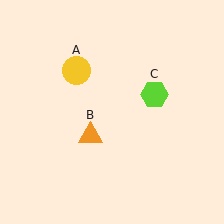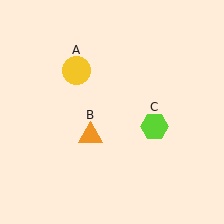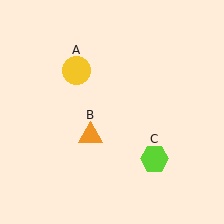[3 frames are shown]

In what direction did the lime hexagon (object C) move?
The lime hexagon (object C) moved down.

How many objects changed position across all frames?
1 object changed position: lime hexagon (object C).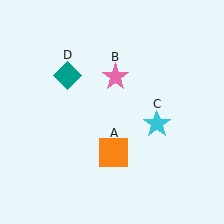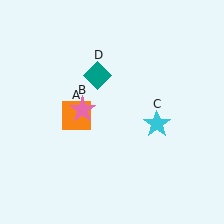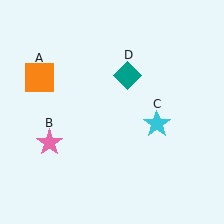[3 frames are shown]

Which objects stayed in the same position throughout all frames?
Cyan star (object C) remained stationary.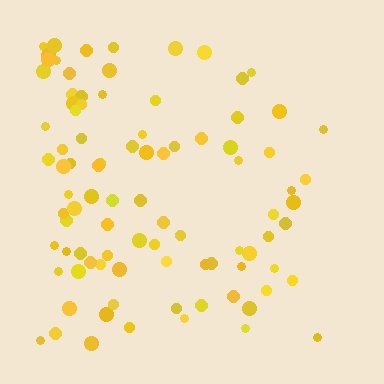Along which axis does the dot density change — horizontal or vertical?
Horizontal.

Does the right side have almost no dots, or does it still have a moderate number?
Still a moderate number, just noticeably fewer than the left.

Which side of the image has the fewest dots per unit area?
The right.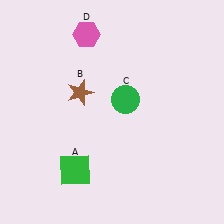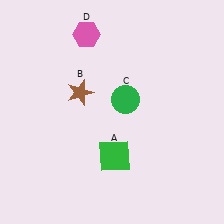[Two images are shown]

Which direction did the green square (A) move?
The green square (A) moved right.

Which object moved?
The green square (A) moved right.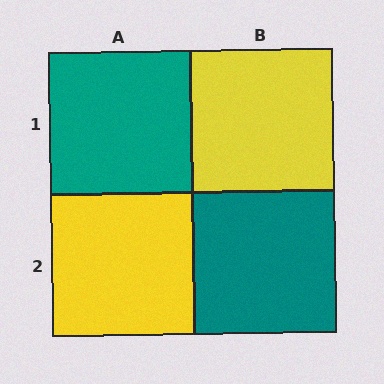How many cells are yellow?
2 cells are yellow.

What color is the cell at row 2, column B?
Teal.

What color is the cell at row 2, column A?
Yellow.